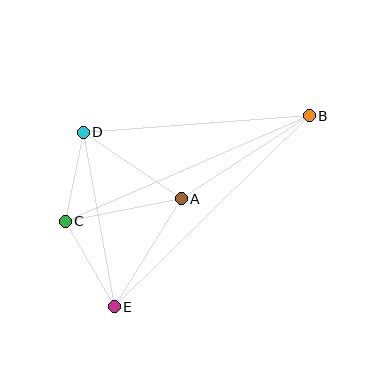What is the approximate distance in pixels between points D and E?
The distance between D and E is approximately 177 pixels.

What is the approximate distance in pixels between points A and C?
The distance between A and C is approximately 118 pixels.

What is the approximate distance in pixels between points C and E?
The distance between C and E is approximately 98 pixels.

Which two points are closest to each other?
Points C and D are closest to each other.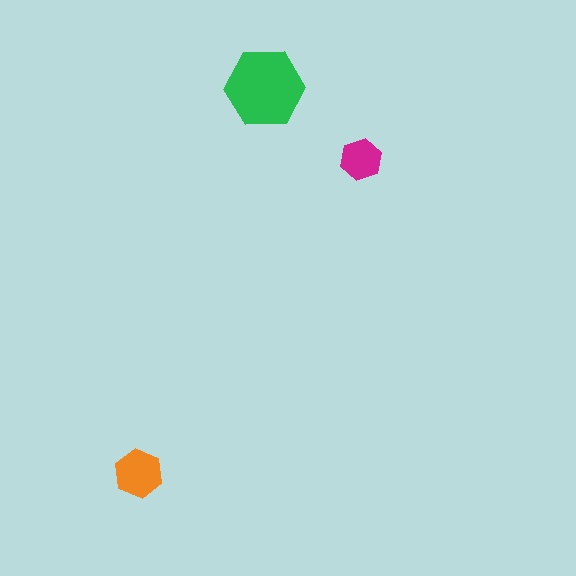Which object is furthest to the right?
The magenta hexagon is rightmost.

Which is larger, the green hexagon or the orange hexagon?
The green one.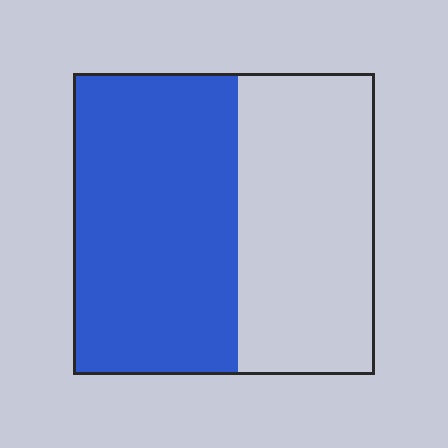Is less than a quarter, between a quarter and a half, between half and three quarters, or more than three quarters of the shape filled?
Between half and three quarters.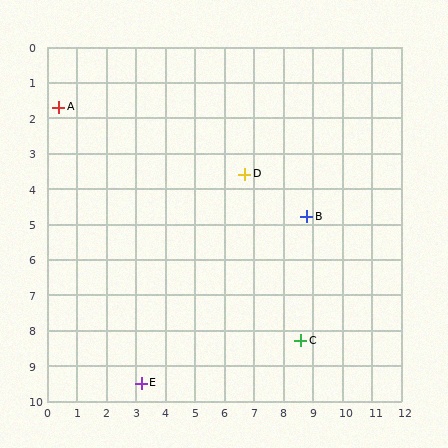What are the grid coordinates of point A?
Point A is at approximately (0.4, 1.7).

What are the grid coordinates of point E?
Point E is at approximately (3.2, 9.5).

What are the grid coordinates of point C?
Point C is at approximately (8.6, 8.3).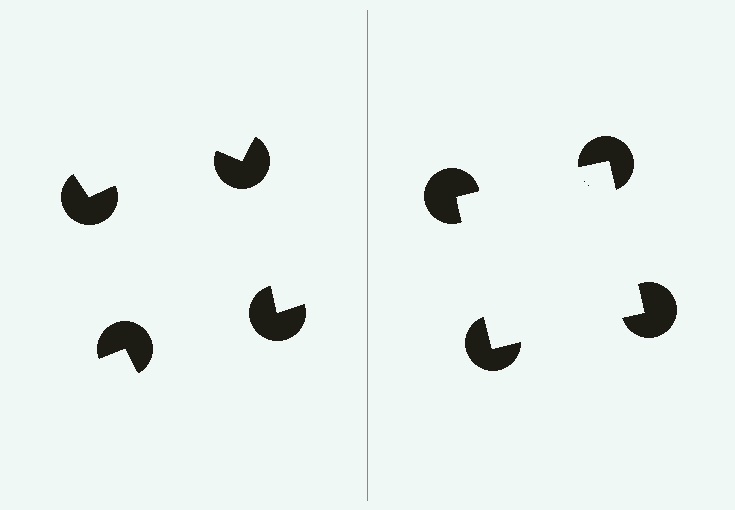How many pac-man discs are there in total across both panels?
8 — 4 on each side.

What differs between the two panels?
The pac-man discs are positioned identically on both sides; only the wedge orientations differ. On the right they align to a square; on the left they are misaligned.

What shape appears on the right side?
An illusory square.